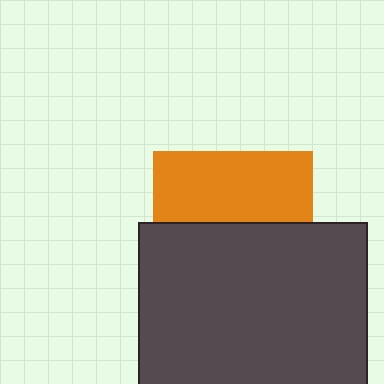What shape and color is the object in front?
The object in front is a dark gray square.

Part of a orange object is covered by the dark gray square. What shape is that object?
It is a square.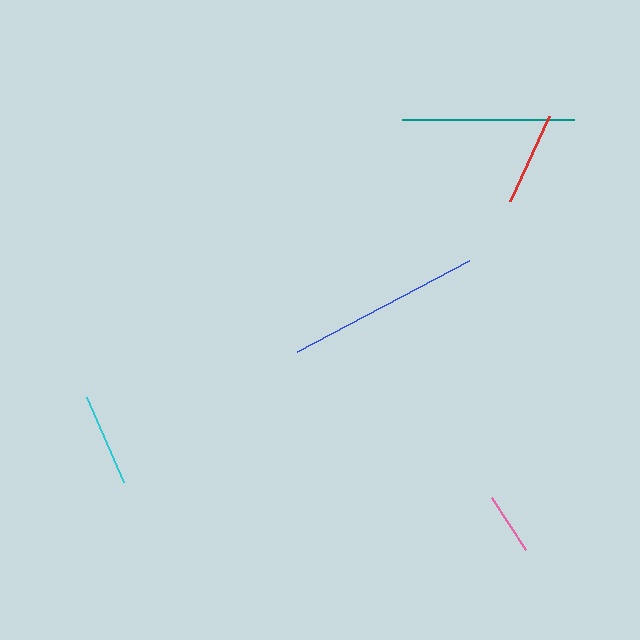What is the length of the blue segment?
The blue segment is approximately 194 pixels long.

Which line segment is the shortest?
The pink line is the shortest at approximately 62 pixels.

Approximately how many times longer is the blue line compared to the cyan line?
The blue line is approximately 2.1 times the length of the cyan line.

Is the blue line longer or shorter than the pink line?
The blue line is longer than the pink line.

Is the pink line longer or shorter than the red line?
The red line is longer than the pink line.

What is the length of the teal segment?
The teal segment is approximately 171 pixels long.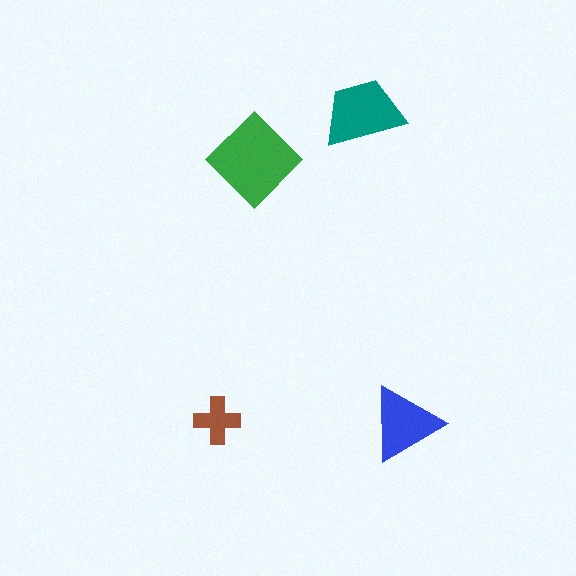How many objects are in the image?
There are 4 objects in the image.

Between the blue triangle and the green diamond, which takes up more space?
The green diamond.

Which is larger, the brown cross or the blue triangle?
The blue triangle.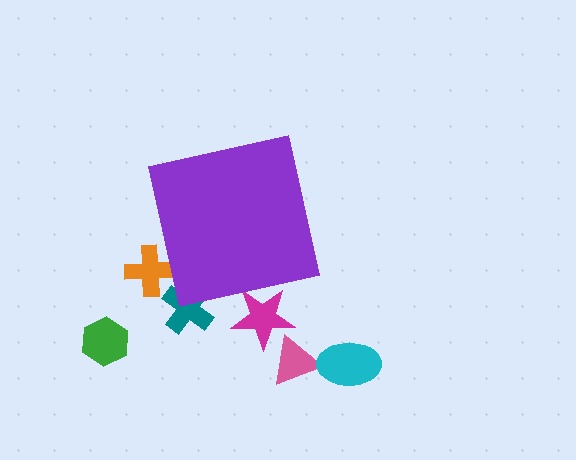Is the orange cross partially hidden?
Yes, the orange cross is partially hidden behind the purple square.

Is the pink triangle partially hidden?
No, the pink triangle is fully visible.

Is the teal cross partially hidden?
Yes, the teal cross is partially hidden behind the purple square.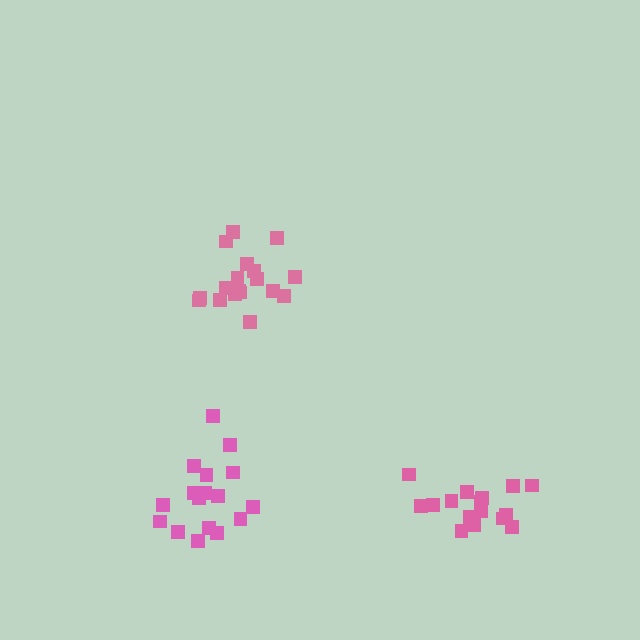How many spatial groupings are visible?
There are 3 spatial groupings.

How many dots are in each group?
Group 1: 18 dots, Group 2: 16 dots, Group 3: 17 dots (51 total).